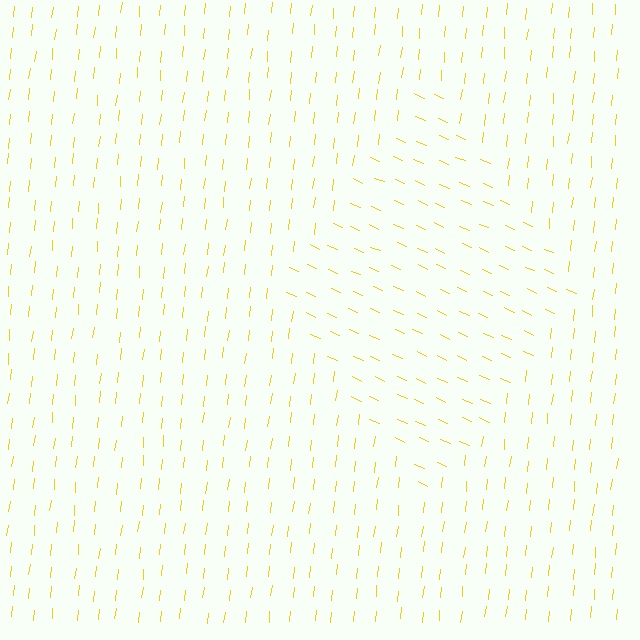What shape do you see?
I see a diamond.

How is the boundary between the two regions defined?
The boundary is defined purely by a change in line orientation (approximately 72 degrees difference). All lines are the same color and thickness.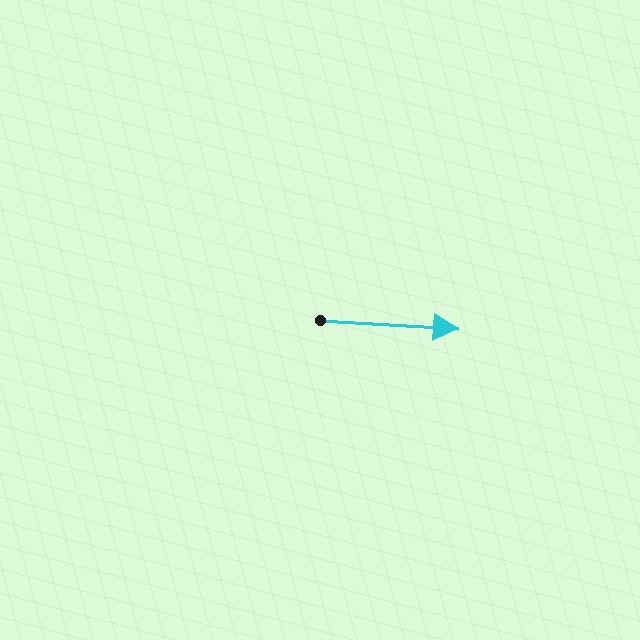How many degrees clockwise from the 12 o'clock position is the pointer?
Approximately 94 degrees.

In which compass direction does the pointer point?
East.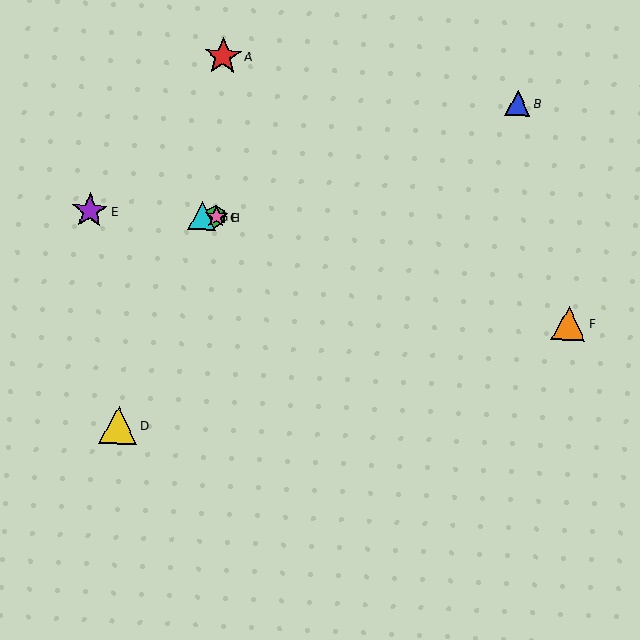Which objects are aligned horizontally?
Objects C, E, G, H are aligned horizontally.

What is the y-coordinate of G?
Object G is at y≈216.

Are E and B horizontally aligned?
No, E is at y≈211 and B is at y≈103.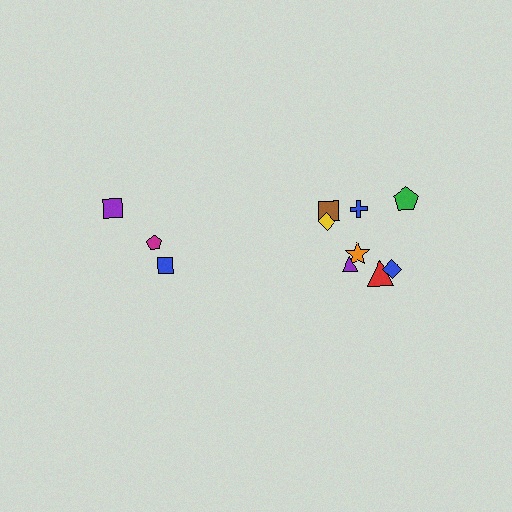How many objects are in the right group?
There are 8 objects.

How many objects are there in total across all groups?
There are 11 objects.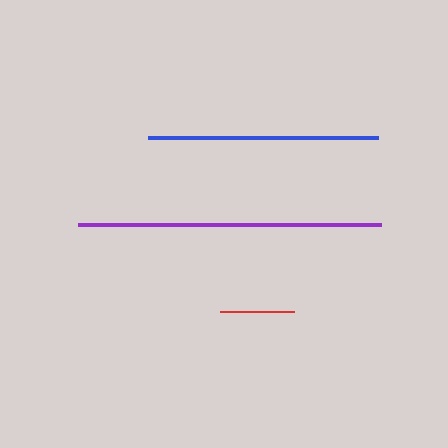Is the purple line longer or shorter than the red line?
The purple line is longer than the red line.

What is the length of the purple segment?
The purple segment is approximately 304 pixels long.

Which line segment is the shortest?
The red line is the shortest at approximately 74 pixels.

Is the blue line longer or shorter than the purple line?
The purple line is longer than the blue line.